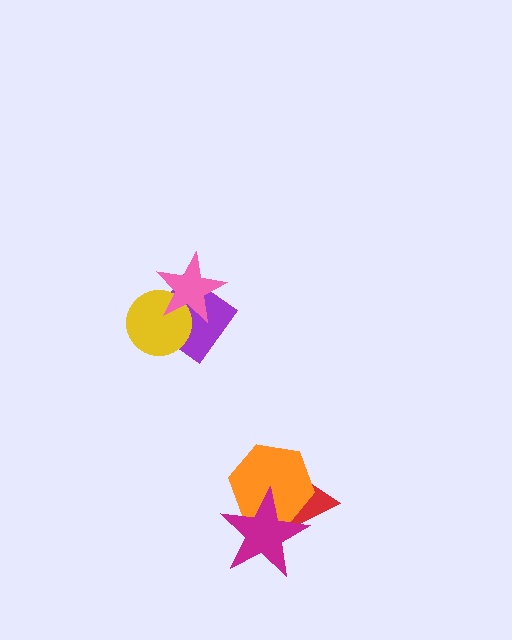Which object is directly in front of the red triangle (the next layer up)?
The orange hexagon is directly in front of the red triangle.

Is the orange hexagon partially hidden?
Yes, it is partially covered by another shape.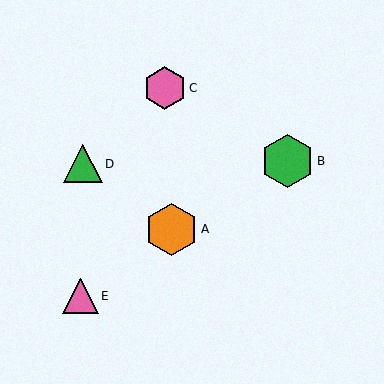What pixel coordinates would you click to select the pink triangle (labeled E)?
Click at (80, 296) to select the pink triangle E.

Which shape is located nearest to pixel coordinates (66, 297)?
The pink triangle (labeled E) at (80, 296) is nearest to that location.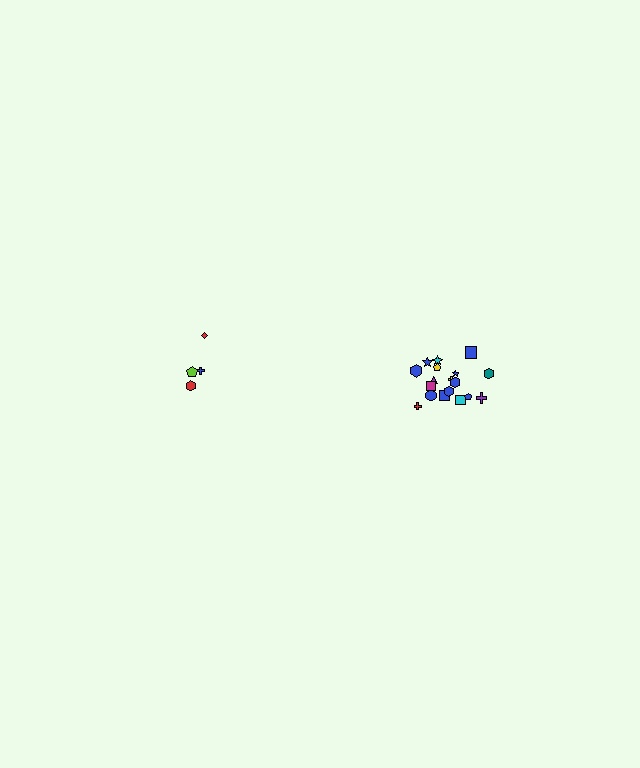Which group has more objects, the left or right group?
The right group.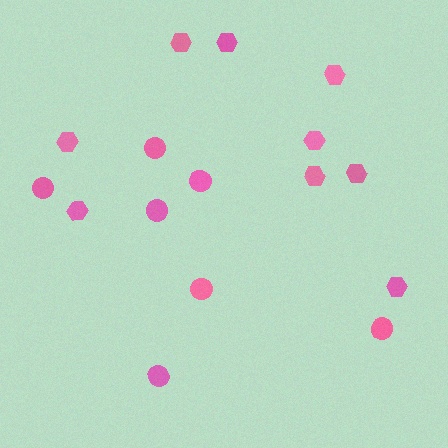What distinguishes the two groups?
There are 2 groups: one group of hexagons (9) and one group of circles (7).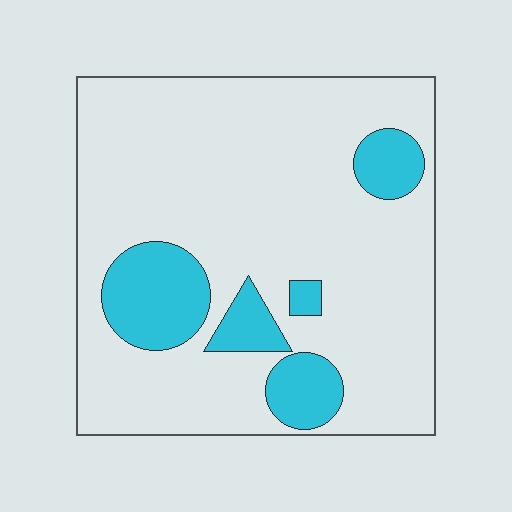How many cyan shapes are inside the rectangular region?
5.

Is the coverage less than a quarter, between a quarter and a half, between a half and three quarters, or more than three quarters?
Less than a quarter.